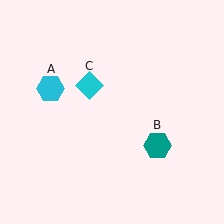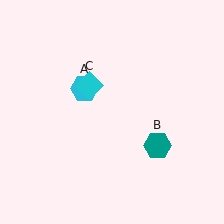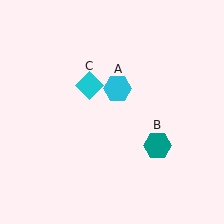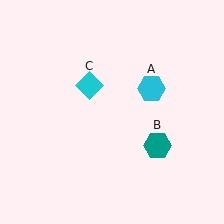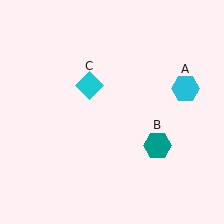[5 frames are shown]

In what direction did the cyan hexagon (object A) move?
The cyan hexagon (object A) moved right.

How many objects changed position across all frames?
1 object changed position: cyan hexagon (object A).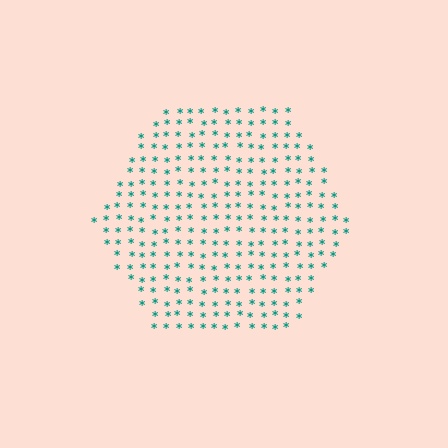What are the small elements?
The small elements are asterisks.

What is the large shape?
The large shape is a hexagon.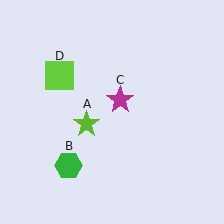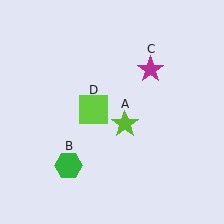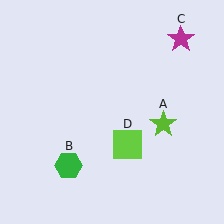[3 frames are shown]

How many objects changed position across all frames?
3 objects changed position: lime star (object A), magenta star (object C), lime square (object D).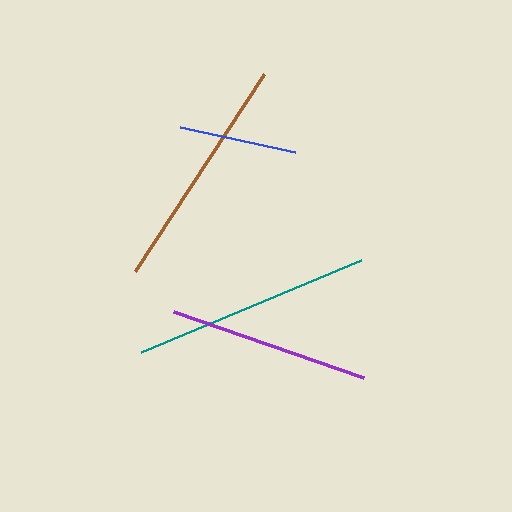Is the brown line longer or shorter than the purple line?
The brown line is longer than the purple line.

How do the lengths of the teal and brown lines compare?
The teal and brown lines are approximately the same length.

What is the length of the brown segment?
The brown segment is approximately 236 pixels long.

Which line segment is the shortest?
The blue line is the shortest at approximately 118 pixels.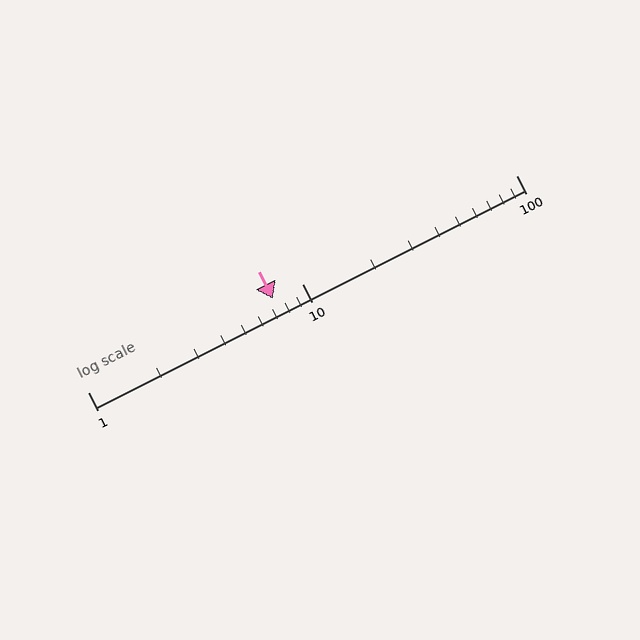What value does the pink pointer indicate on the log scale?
The pointer indicates approximately 7.3.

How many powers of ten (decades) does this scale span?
The scale spans 2 decades, from 1 to 100.